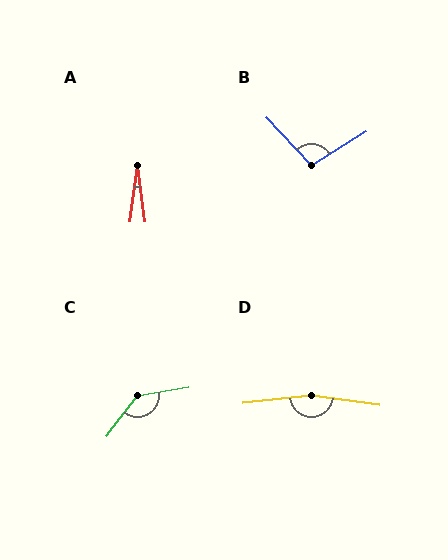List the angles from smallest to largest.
A (15°), B (101°), C (136°), D (166°).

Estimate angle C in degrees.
Approximately 136 degrees.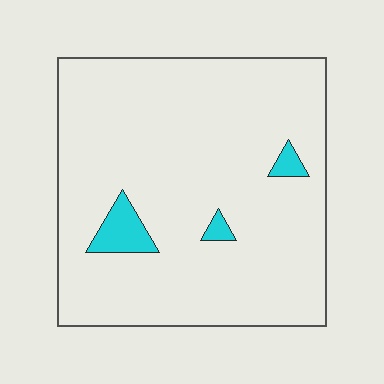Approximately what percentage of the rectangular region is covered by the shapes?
Approximately 5%.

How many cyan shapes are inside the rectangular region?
3.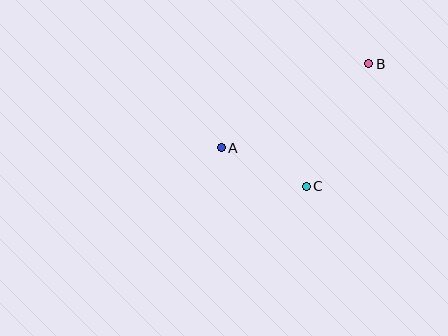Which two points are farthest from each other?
Points A and B are farthest from each other.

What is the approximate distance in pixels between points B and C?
The distance between B and C is approximately 138 pixels.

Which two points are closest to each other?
Points A and C are closest to each other.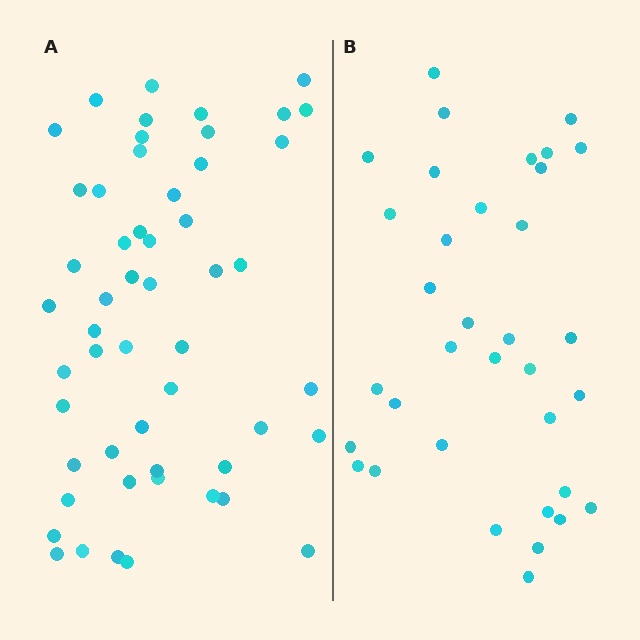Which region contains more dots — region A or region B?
Region A (the left region) has more dots.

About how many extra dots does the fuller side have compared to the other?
Region A has approximately 20 more dots than region B.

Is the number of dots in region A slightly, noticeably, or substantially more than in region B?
Region A has substantially more. The ratio is roughly 1.5 to 1.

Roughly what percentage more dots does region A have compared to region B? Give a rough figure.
About 50% more.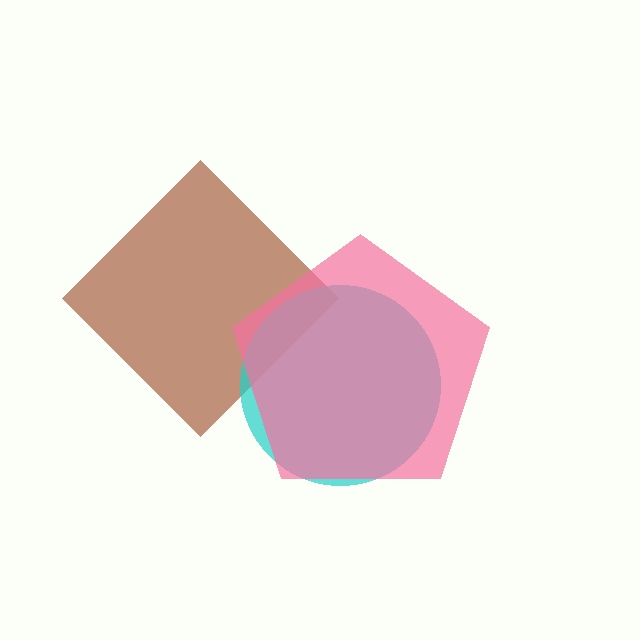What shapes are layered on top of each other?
The layered shapes are: a brown diamond, a cyan circle, a pink pentagon.